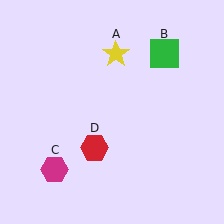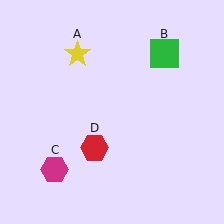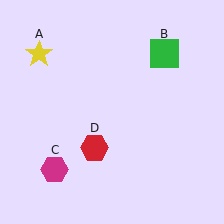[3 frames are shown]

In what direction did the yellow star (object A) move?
The yellow star (object A) moved left.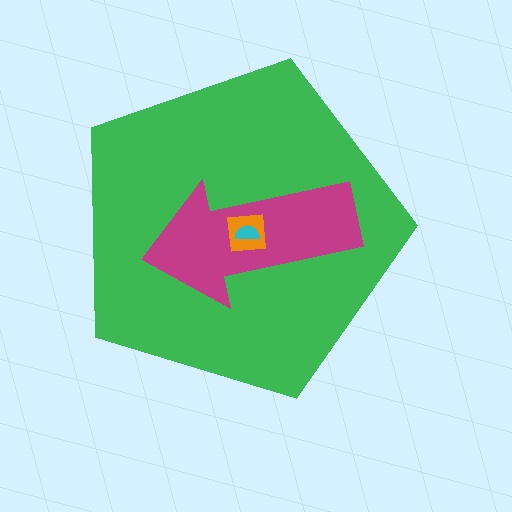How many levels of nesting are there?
4.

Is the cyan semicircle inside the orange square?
Yes.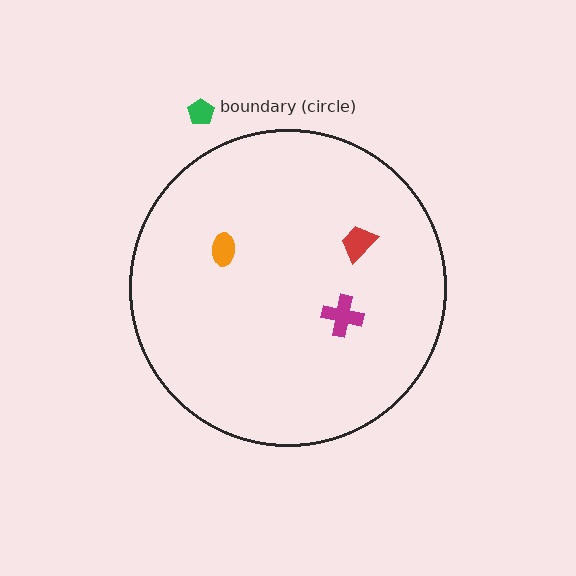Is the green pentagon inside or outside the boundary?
Outside.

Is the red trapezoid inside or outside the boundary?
Inside.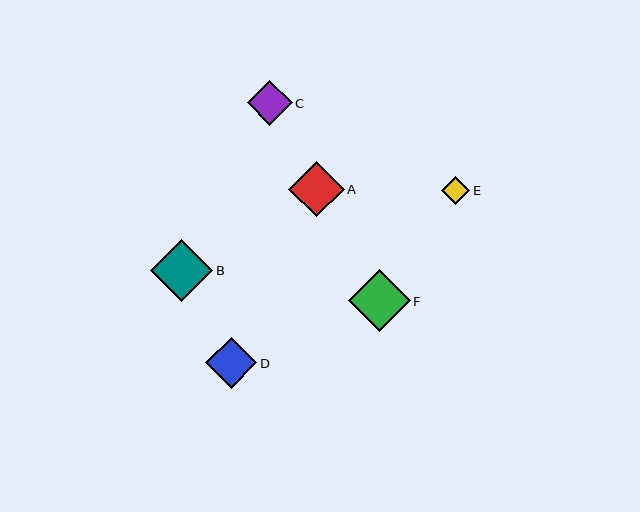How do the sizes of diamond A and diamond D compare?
Diamond A and diamond D are approximately the same size.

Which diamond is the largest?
Diamond F is the largest with a size of approximately 62 pixels.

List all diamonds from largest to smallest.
From largest to smallest: F, B, A, D, C, E.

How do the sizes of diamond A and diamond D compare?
Diamond A and diamond D are approximately the same size.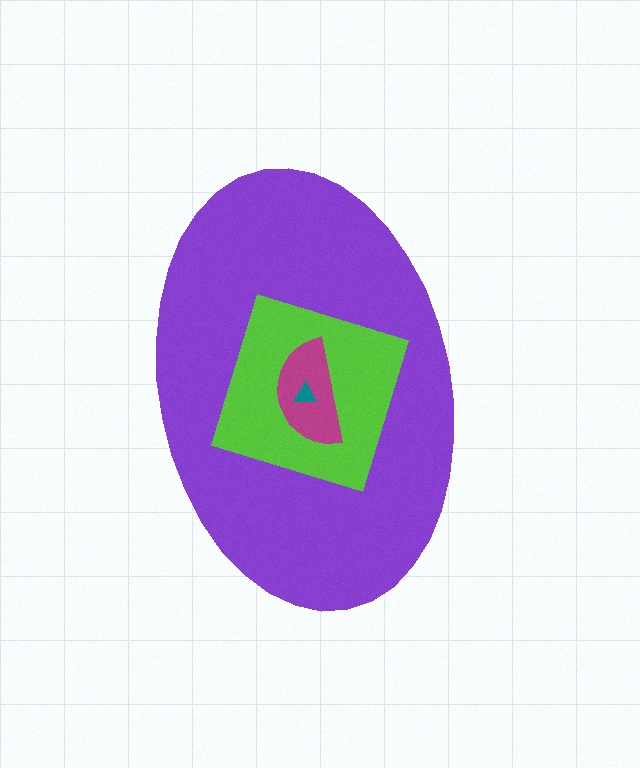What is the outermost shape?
The purple ellipse.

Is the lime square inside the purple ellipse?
Yes.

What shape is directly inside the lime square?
The magenta semicircle.